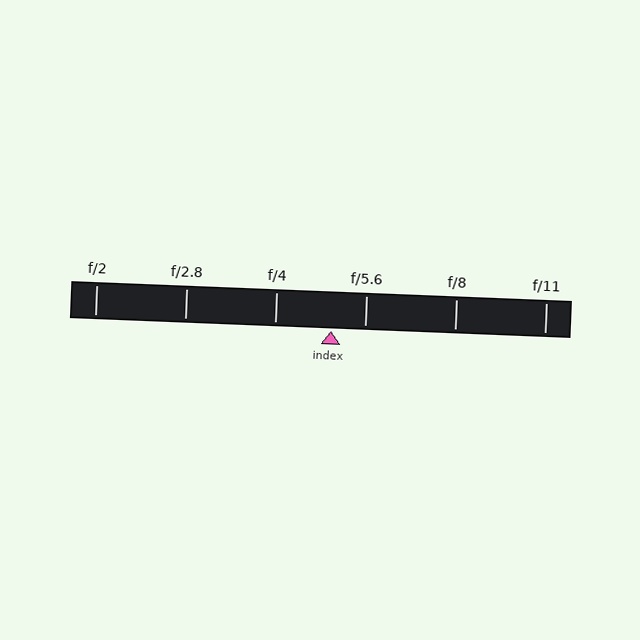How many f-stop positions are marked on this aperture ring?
There are 6 f-stop positions marked.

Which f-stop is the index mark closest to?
The index mark is closest to f/5.6.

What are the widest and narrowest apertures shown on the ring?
The widest aperture shown is f/2 and the narrowest is f/11.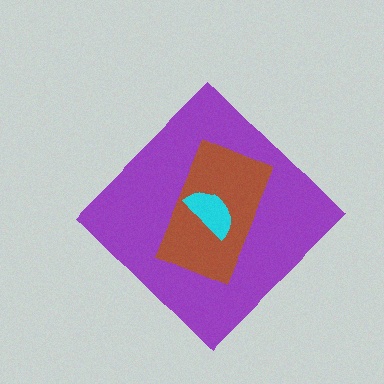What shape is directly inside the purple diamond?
The brown rectangle.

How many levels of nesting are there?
3.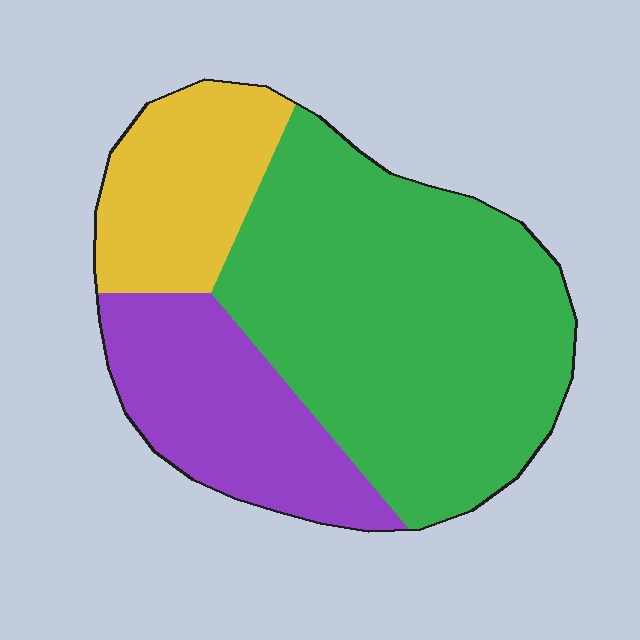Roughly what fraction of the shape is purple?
Purple covers 23% of the shape.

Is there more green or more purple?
Green.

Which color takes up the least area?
Yellow, at roughly 20%.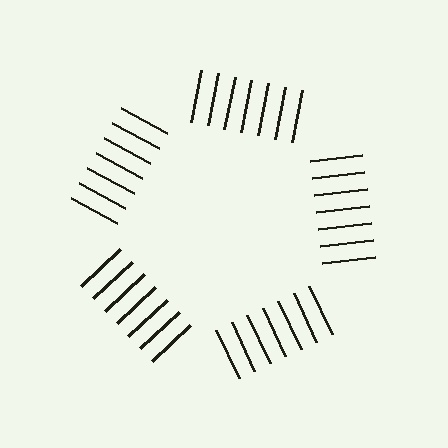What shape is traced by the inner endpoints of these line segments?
An illusory pentagon — the line segments terminate on its edges but no continuous stroke is drawn.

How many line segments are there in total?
35 — 7 along each of the 5 edges.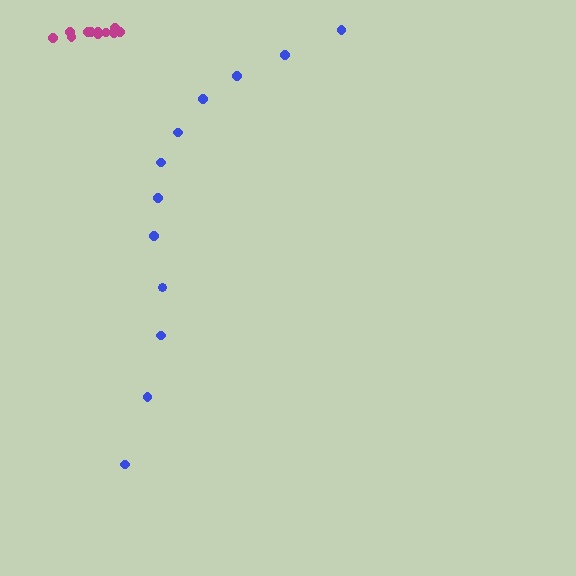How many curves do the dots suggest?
There are 2 distinct paths.